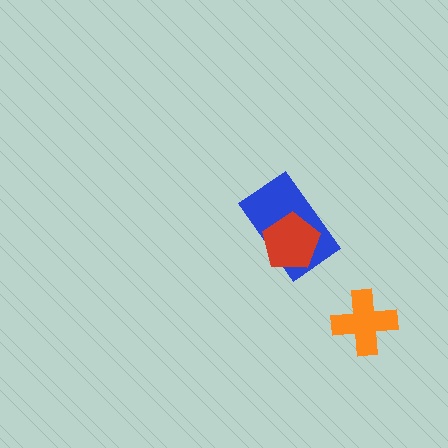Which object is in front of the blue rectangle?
The red pentagon is in front of the blue rectangle.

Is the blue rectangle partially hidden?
Yes, it is partially covered by another shape.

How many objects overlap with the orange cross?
0 objects overlap with the orange cross.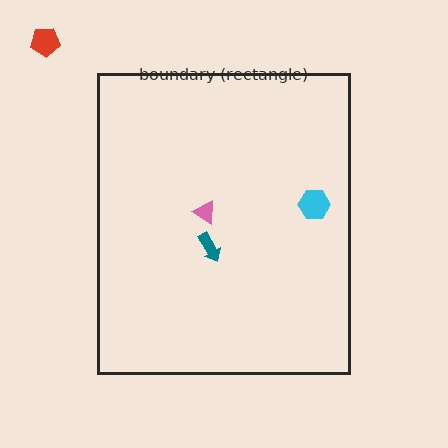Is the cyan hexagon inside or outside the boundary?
Inside.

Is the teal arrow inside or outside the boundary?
Inside.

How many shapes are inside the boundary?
3 inside, 1 outside.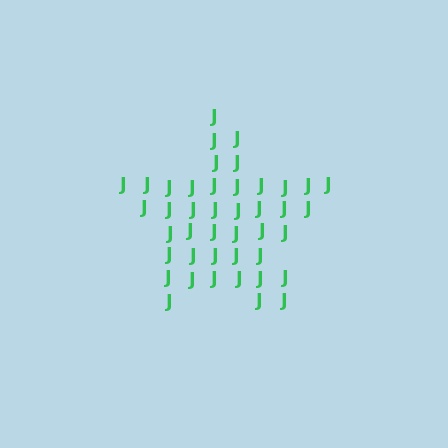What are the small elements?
The small elements are letter J's.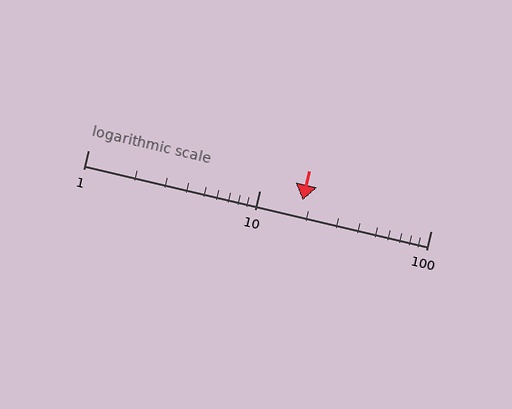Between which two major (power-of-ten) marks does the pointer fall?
The pointer is between 10 and 100.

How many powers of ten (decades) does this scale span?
The scale spans 2 decades, from 1 to 100.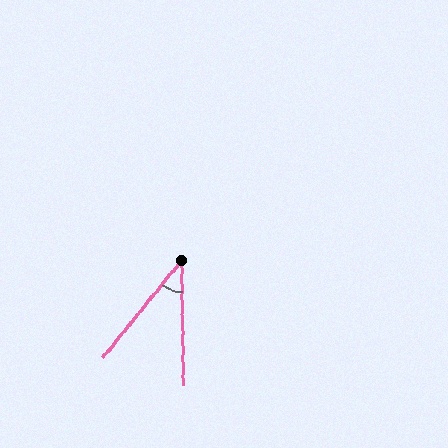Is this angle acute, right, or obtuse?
It is acute.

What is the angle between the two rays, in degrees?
Approximately 40 degrees.